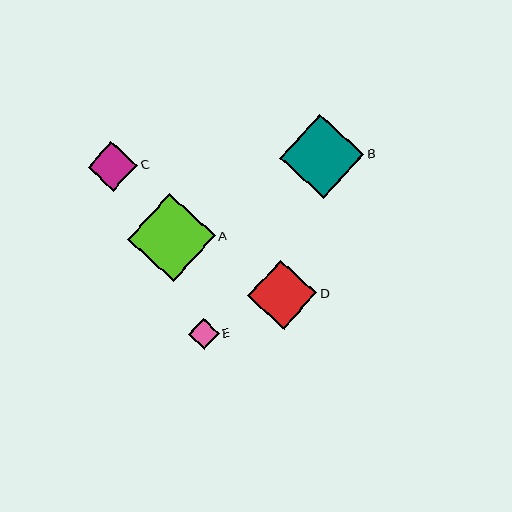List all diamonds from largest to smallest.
From largest to smallest: A, B, D, C, E.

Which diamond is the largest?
Diamond A is the largest with a size of approximately 88 pixels.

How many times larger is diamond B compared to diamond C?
Diamond B is approximately 1.7 times the size of diamond C.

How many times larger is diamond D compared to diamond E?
Diamond D is approximately 2.3 times the size of diamond E.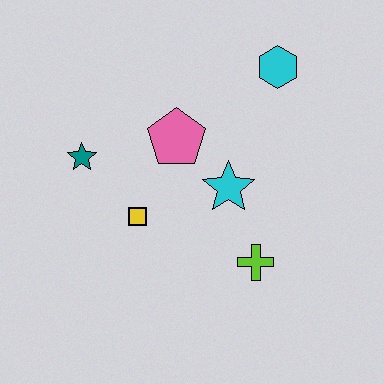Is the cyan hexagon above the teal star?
Yes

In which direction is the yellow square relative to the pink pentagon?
The yellow square is below the pink pentagon.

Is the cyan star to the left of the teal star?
No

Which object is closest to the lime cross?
The cyan star is closest to the lime cross.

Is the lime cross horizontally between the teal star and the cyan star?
No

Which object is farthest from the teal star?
The cyan hexagon is farthest from the teal star.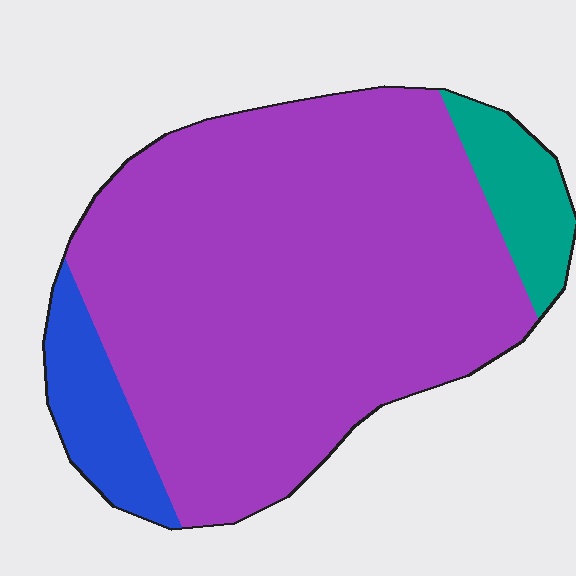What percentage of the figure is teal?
Teal covers 9% of the figure.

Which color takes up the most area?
Purple, at roughly 80%.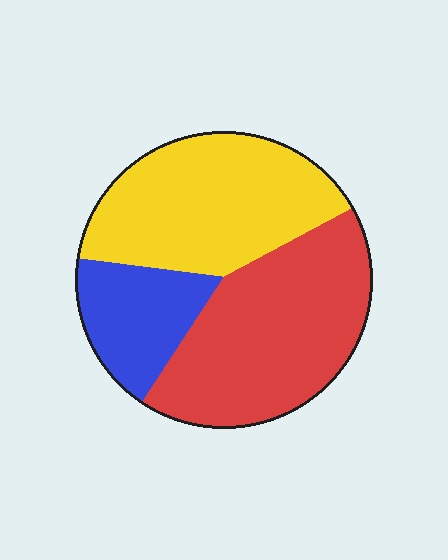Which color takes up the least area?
Blue, at roughly 20%.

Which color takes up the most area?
Red, at roughly 45%.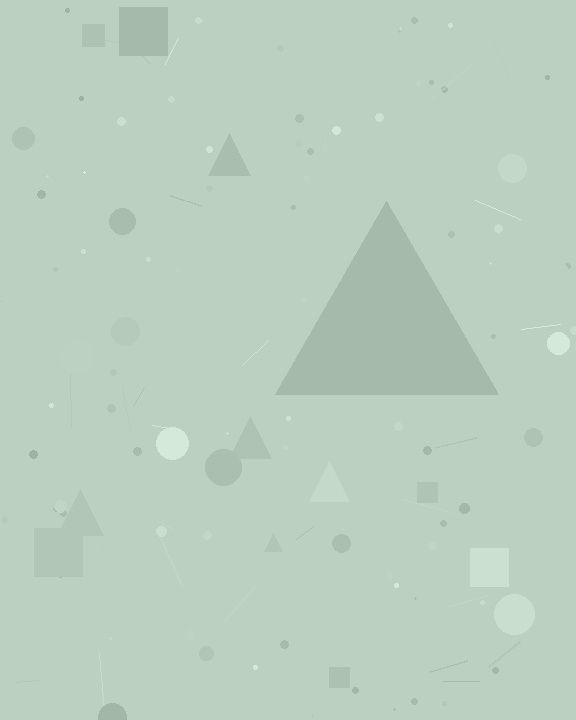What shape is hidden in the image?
A triangle is hidden in the image.